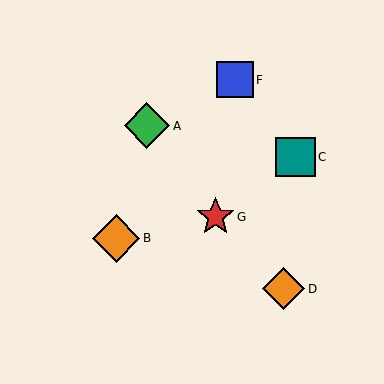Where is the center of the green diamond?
The center of the green diamond is at (147, 126).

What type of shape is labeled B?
Shape B is an orange diamond.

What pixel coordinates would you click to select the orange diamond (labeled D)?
Click at (284, 289) to select the orange diamond D.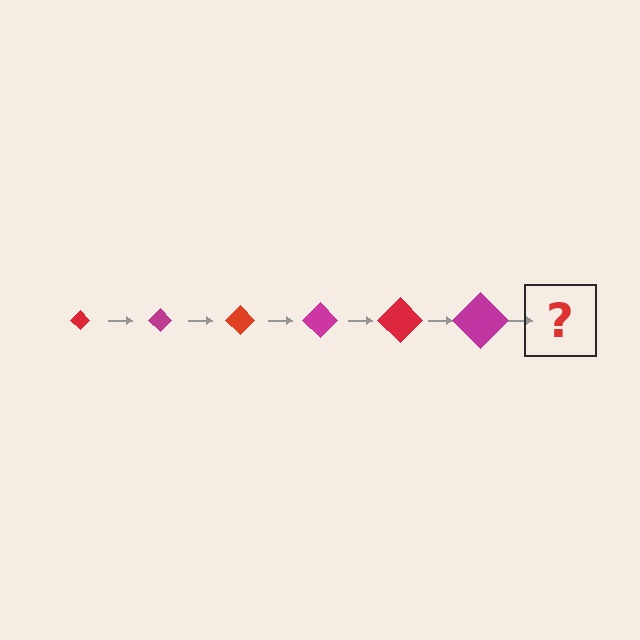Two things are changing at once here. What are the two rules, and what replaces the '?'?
The two rules are that the diamond grows larger each step and the color cycles through red and magenta. The '?' should be a red diamond, larger than the previous one.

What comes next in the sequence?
The next element should be a red diamond, larger than the previous one.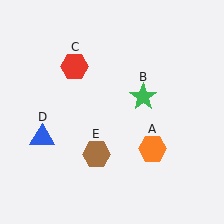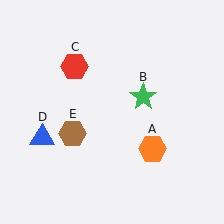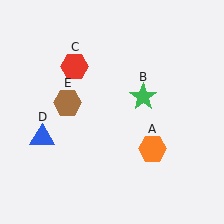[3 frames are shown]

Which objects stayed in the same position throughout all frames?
Orange hexagon (object A) and green star (object B) and red hexagon (object C) and blue triangle (object D) remained stationary.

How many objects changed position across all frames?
1 object changed position: brown hexagon (object E).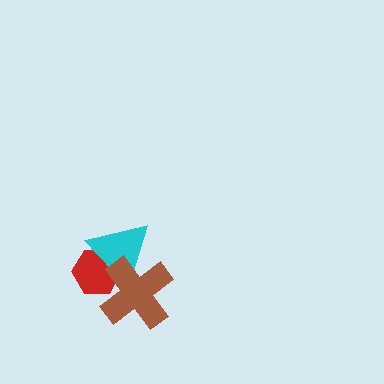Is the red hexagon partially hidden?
Yes, it is partially covered by another shape.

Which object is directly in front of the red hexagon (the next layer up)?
The cyan triangle is directly in front of the red hexagon.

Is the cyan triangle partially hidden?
Yes, it is partially covered by another shape.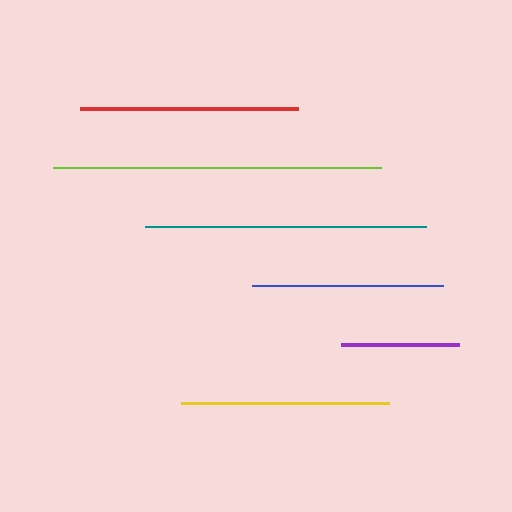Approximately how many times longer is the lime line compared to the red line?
The lime line is approximately 1.5 times the length of the red line.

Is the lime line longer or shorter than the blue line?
The lime line is longer than the blue line.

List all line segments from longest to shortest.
From longest to shortest: lime, teal, red, yellow, blue, purple.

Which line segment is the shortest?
The purple line is the shortest at approximately 118 pixels.